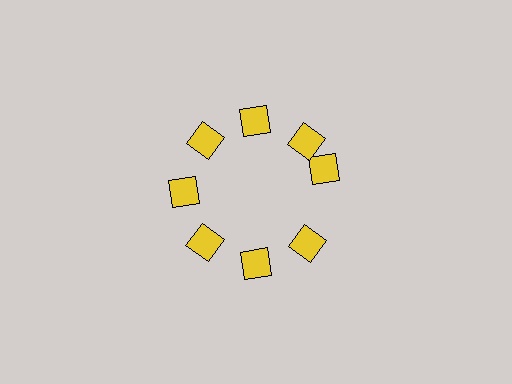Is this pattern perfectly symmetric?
No. The 8 yellow diamonds are arranged in a ring, but one element near the 3 o'clock position is rotated out of alignment along the ring, breaking the 8-fold rotational symmetry.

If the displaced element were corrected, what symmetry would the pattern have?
It would have 8-fold rotational symmetry — the pattern would map onto itself every 45 degrees.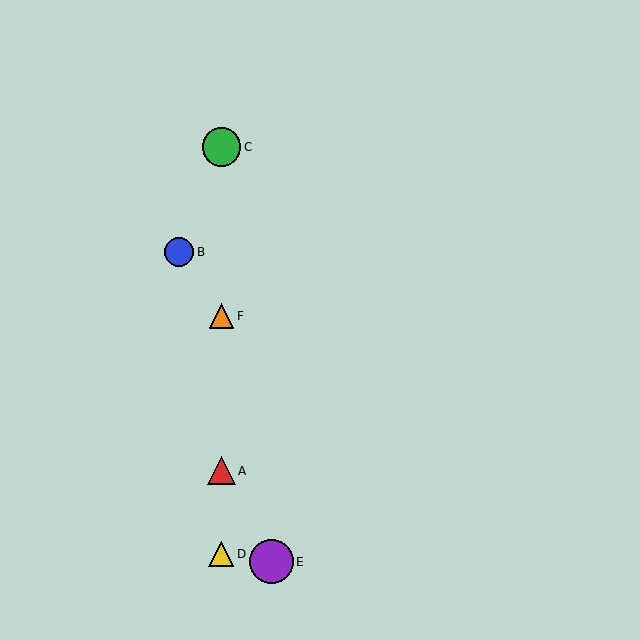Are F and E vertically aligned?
No, F is at x≈221 and E is at x≈271.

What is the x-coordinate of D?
Object D is at x≈221.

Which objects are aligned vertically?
Objects A, C, D, F are aligned vertically.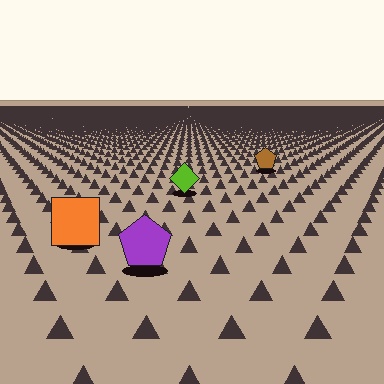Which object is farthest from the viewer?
The brown pentagon is farthest from the viewer. It appears smaller and the ground texture around it is denser.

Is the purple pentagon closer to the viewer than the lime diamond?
Yes. The purple pentagon is closer — you can tell from the texture gradient: the ground texture is coarser near it.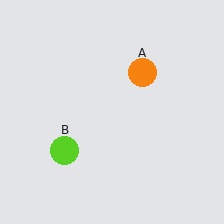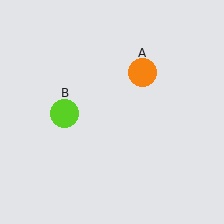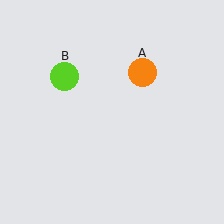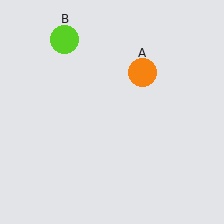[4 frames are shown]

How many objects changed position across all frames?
1 object changed position: lime circle (object B).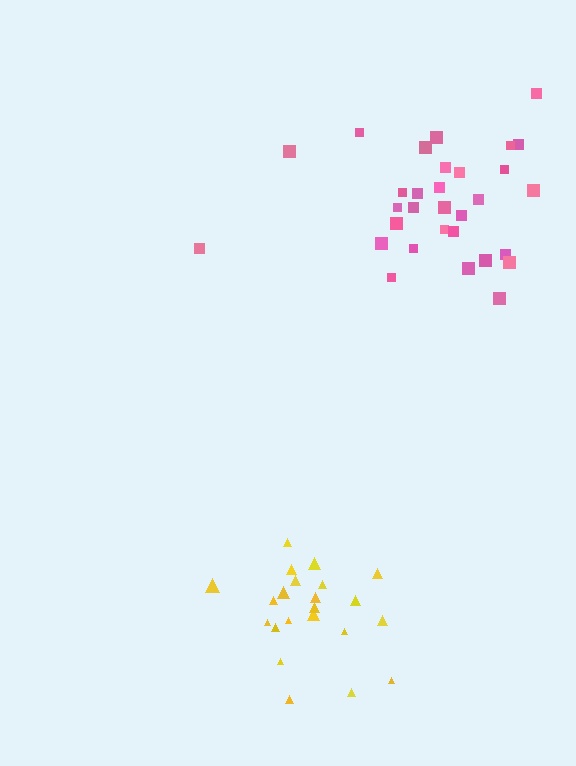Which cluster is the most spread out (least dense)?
Pink.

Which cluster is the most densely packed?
Yellow.